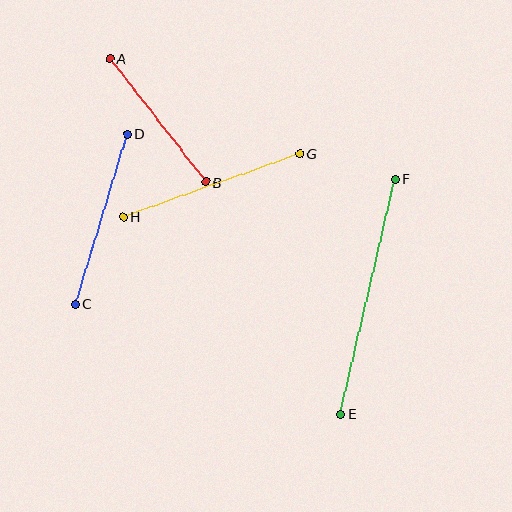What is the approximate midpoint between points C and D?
The midpoint is at approximately (102, 219) pixels.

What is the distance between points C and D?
The distance is approximately 178 pixels.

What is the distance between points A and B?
The distance is approximately 156 pixels.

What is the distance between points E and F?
The distance is approximately 242 pixels.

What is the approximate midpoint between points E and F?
The midpoint is at approximately (368, 296) pixels.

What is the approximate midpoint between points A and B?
The midpoint is at approximately (158, 120) pixels.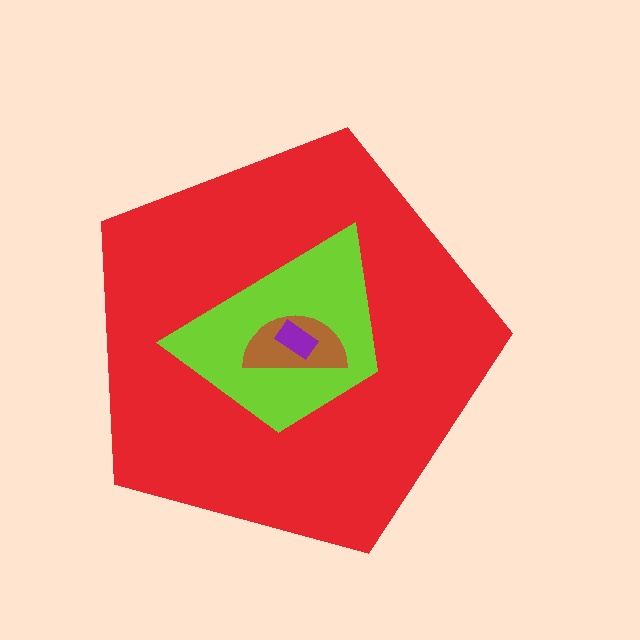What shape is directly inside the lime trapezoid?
The brown semicircle.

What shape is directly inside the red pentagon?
The lime trapezoid.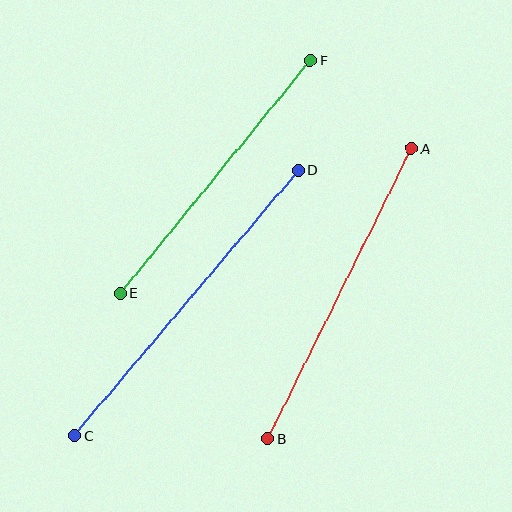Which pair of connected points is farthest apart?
Points C and D are farthest apart.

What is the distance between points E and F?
The distance is approximately 301 pixels.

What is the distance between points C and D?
The distance is approximately 347 pixels.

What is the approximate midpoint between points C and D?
The midpoint is at approximately (186, 303) pixels.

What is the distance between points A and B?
The distance is approximately 324 pixels.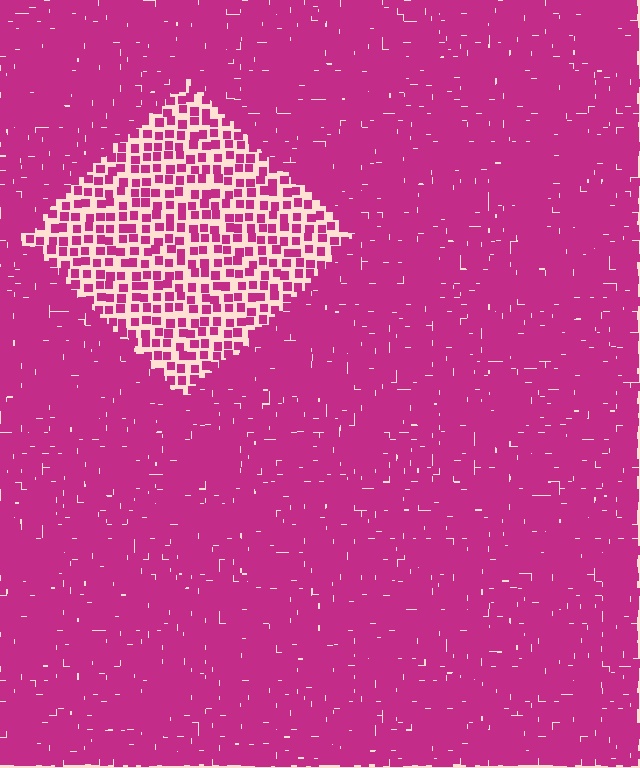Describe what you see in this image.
The image contains small magenta elements arranged at two different densities. A diamond-shaped region is visible where the elements are less densely packed than the surrounding area.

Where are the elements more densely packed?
The elements are more densely packed outside the diamond boundary.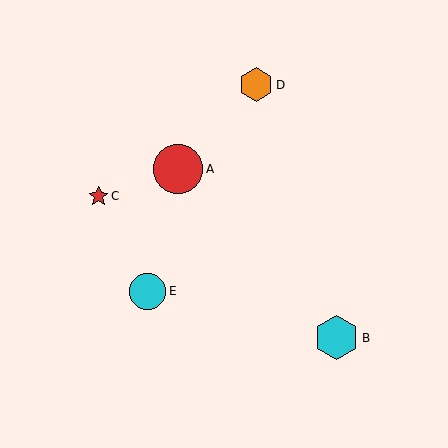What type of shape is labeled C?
Shape C is a red star.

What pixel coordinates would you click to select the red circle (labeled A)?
Click at (178, 169) to select the red circle A.